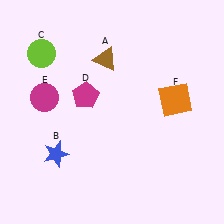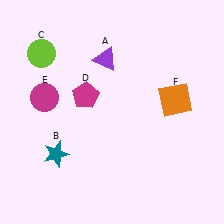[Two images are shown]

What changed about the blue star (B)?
In Image 1, B is blue. In Image 2, it changed to teal.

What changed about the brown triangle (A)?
In Image 1, A is brown. In Image 2, it changed to purple.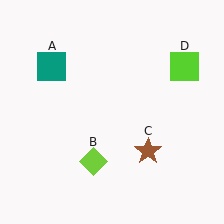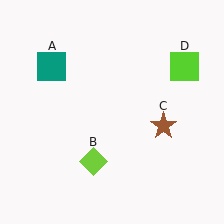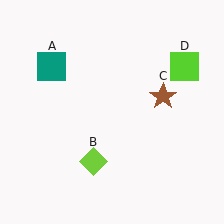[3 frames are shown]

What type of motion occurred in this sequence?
The brown star (object C) rotated counterclockwise around the center of the scene.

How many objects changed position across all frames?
1 object changed position: brown star (object C).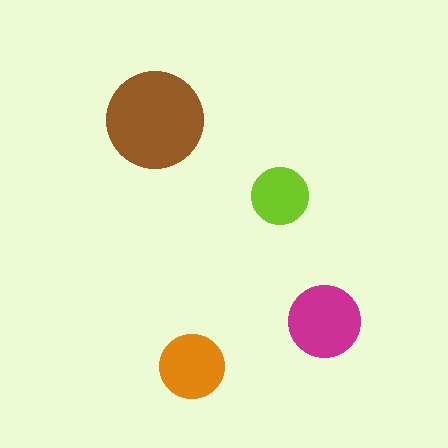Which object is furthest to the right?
The magenta circle is rightmost.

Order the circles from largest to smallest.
the brown one, the magenta one, the orange one, the lime one.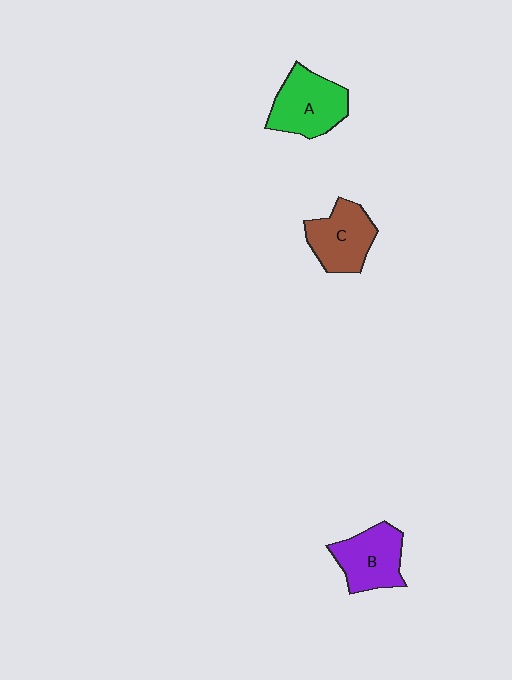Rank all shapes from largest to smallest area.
From largest to smallest: A (green), B (purple), C (brown).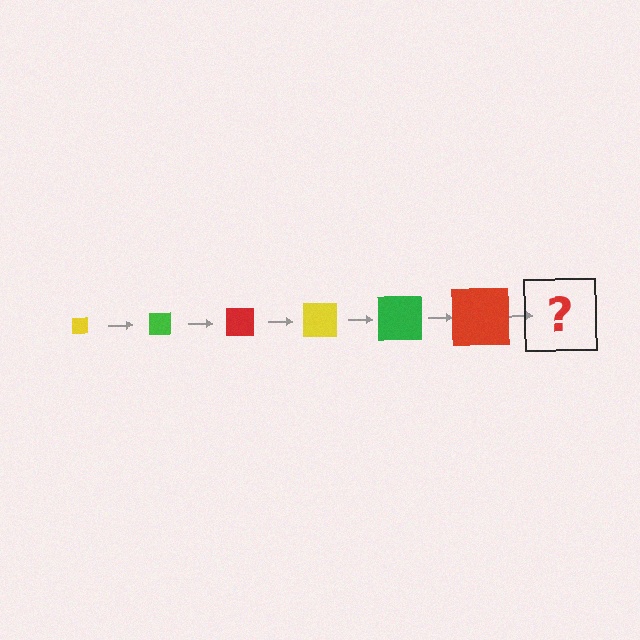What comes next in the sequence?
The next element should be a yellow square, larger than the previous one.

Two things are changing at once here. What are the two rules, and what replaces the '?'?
The two rules are that the square grows larger each step and the color cycles through yellow, green, and red. The '?' should be a yellow square, larger than the previous one.